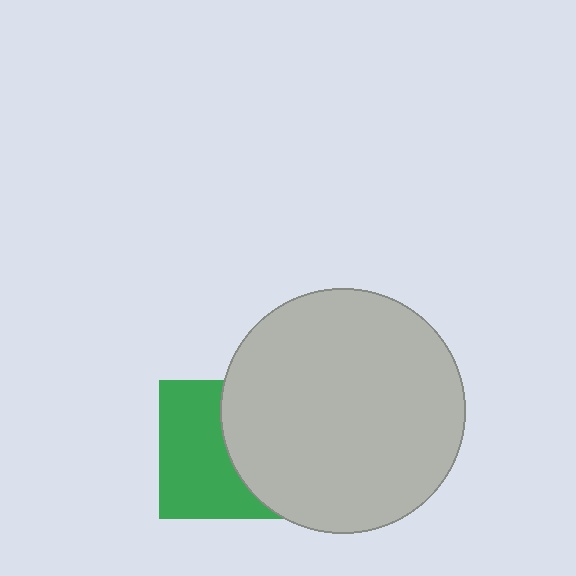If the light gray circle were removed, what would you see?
You would see the complete green square.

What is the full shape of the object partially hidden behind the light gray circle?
The partially hidden object is a green square.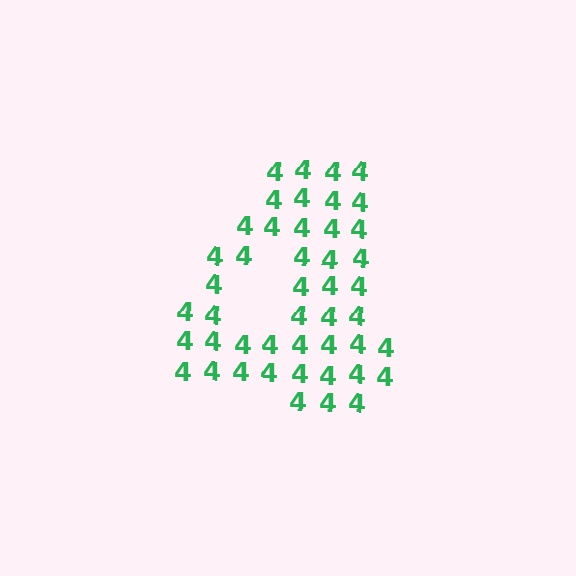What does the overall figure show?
The overall figure shows the digit 4.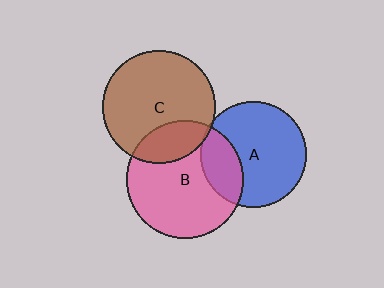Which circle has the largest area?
Circle B (pink).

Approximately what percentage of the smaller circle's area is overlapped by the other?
Approximately 5%.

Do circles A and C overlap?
Yes.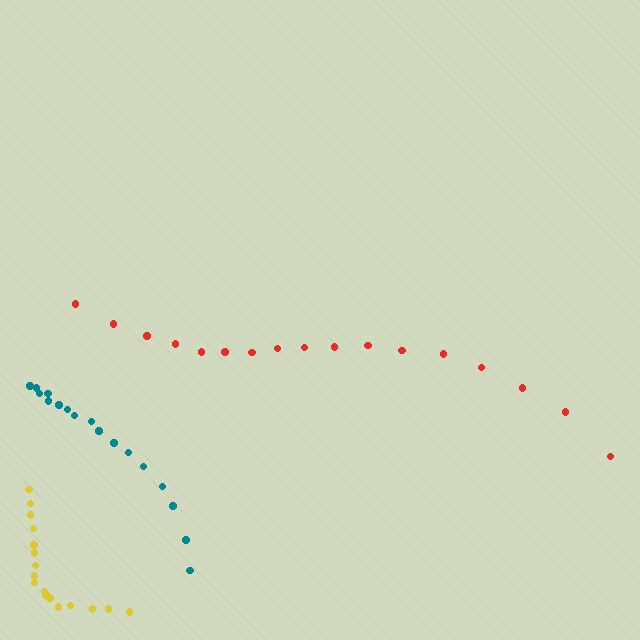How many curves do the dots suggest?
There are 3 distinct paths.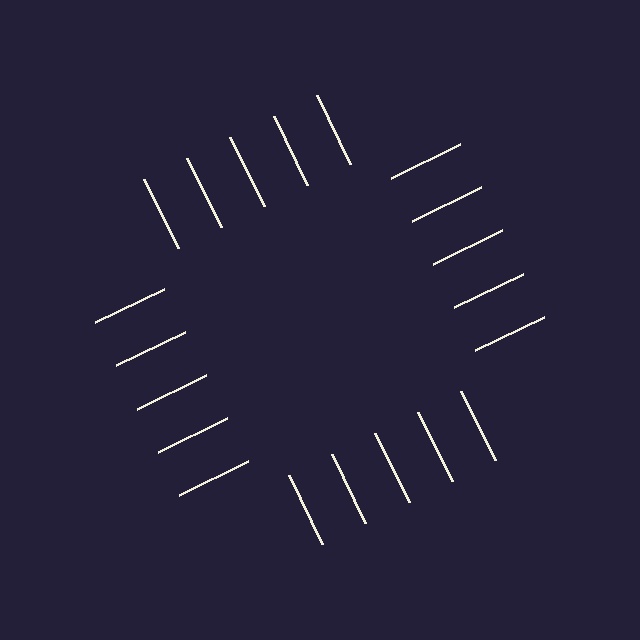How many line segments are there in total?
20 — 5 along each of the 4 edges.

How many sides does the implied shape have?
4 sides — the line-ends trace a square.